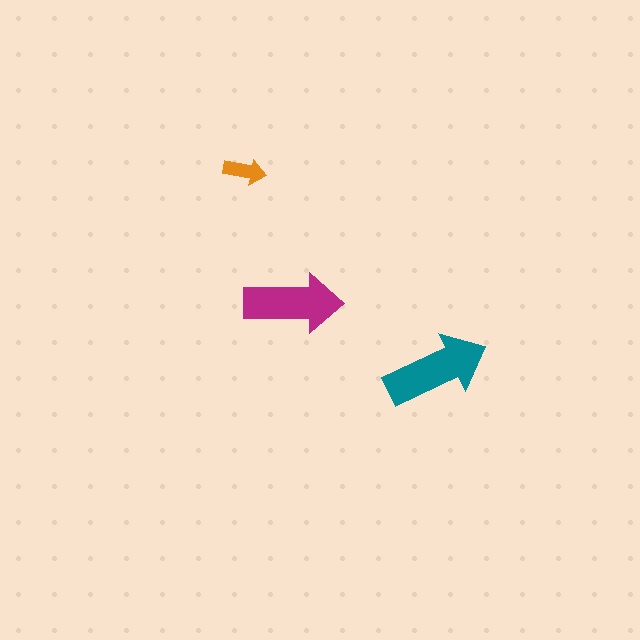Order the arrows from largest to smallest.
the teal one, the magenta one, the orange one.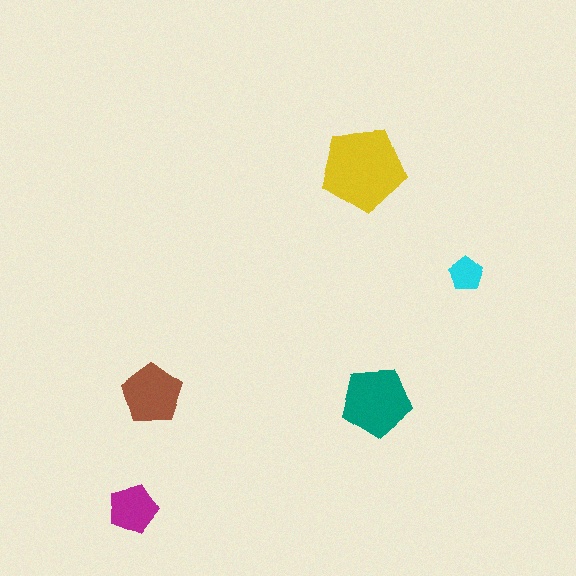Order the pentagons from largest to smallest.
the yellow one, the teal one, the brown one, the magenta one, the cyan one.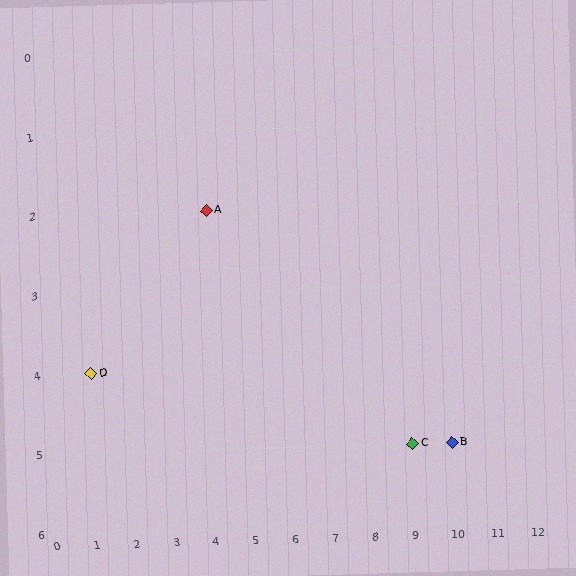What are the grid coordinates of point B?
Point B is at grid coordinates (10, 5).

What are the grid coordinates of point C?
Point C is at grid coordinates (9, 5).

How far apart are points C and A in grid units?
Points C and A are 5 columns and 3 rows apart (about 5.8 grid units diagonally).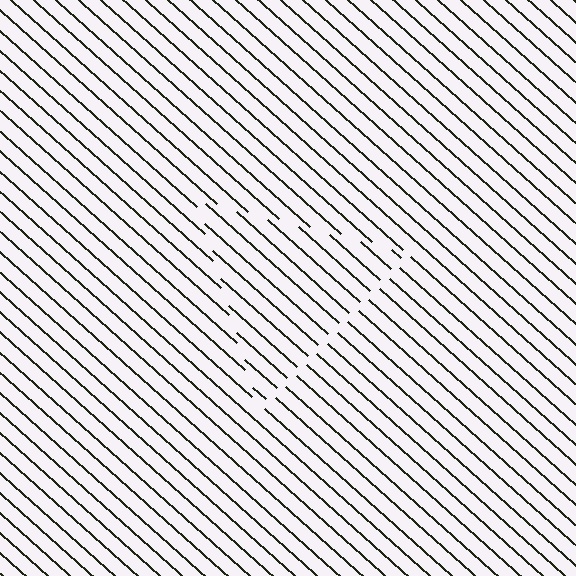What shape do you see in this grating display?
An illusory triangle. The interior of the shape contains the same grating, shifted by half a period — the contour is defined by the phase discontinuity where line-ends from the inner and outer gratings abut.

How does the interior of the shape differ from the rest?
The interior of the shape contains the same grating, shifted by half a period — the contour is defined by the phase discontinuity where line-ends from the inner and outer gratings abut.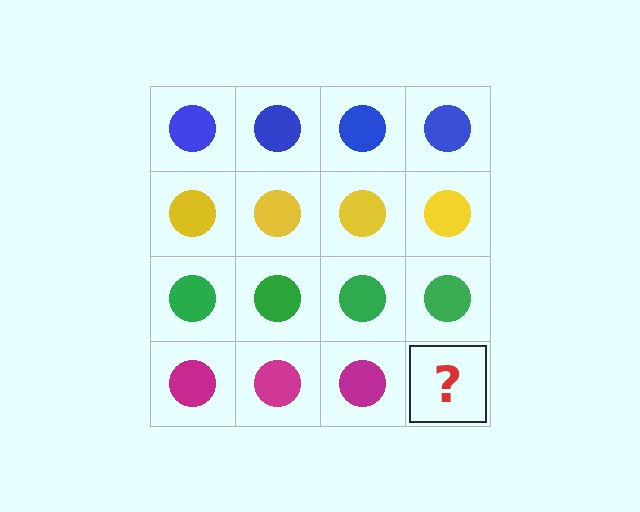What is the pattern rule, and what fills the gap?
The rule is that each row has a consistent color. The gap should be filled with a magenta circle.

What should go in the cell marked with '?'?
The missing cell should contain a magenta circle.